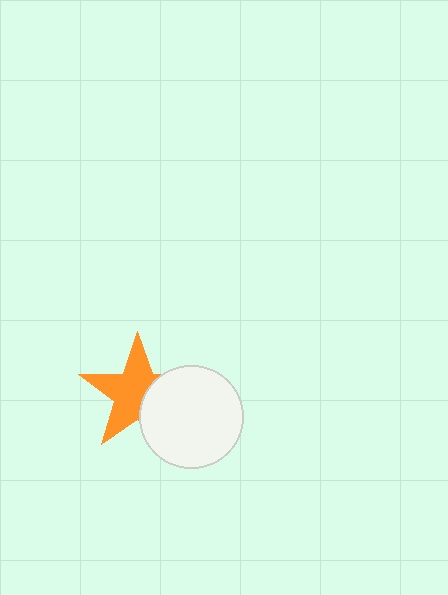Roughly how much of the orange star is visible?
About half of it is visible (roughly 64%).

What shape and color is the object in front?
The object in front is a white circle.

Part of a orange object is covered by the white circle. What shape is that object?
It is a star.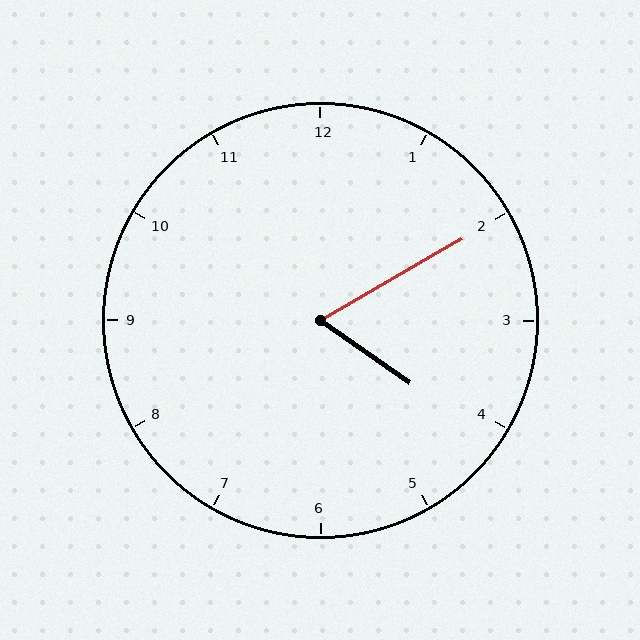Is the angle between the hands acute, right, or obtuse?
It is acute.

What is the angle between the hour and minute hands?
Approximately 65 degrees.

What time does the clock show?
4:10.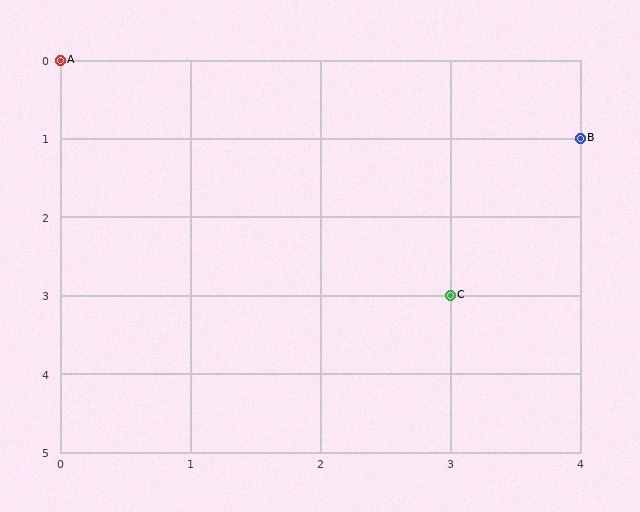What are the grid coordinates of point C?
Point C is at grid coordinates (3, 3).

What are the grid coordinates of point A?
Point A is at grid coordinates (0, 0).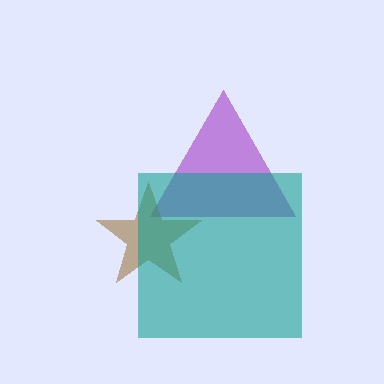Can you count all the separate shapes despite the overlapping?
Yes, there are 3 separate shapes.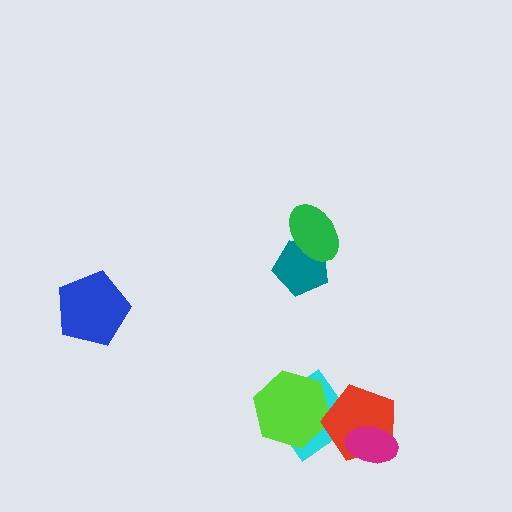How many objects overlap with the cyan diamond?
2 objects overlap with the cyan diamond.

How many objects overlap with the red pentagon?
3 objects overlap with the red pentagon.